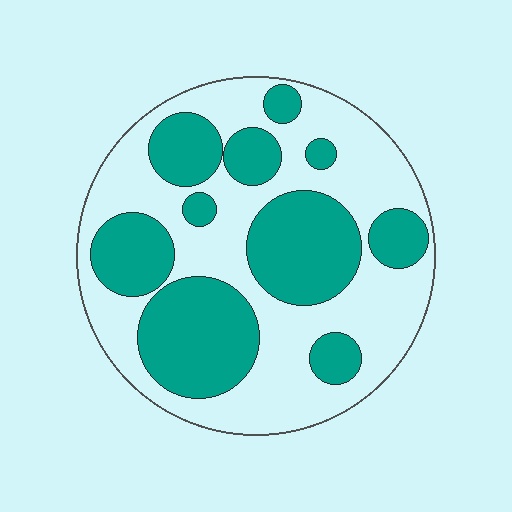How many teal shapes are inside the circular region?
10.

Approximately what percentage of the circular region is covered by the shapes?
Approximately 45%.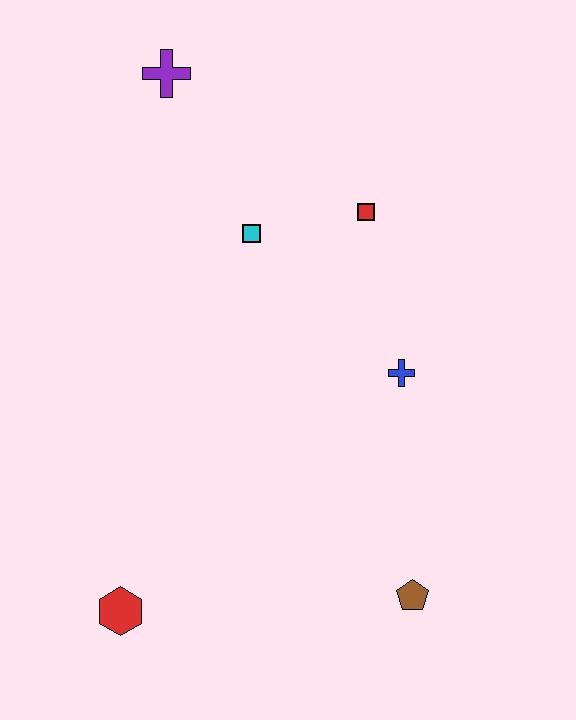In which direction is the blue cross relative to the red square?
The blue cross is below the red square.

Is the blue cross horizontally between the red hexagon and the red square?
No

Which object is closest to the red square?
The cyan square is closest to the red square.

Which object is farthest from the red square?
The red hexagon is farthest from the red square.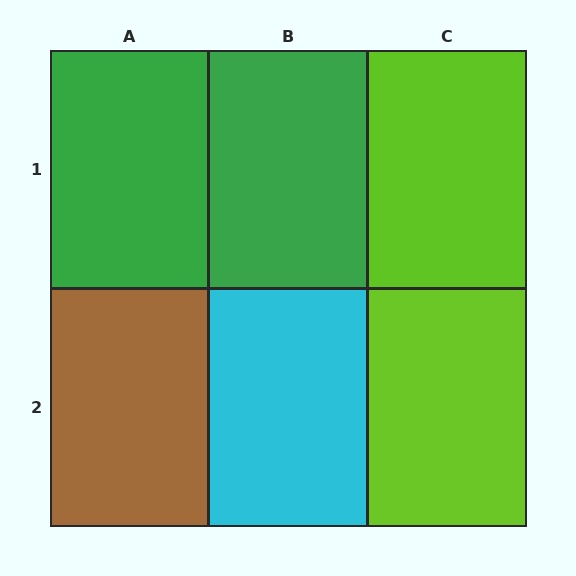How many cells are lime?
2 cells are lime.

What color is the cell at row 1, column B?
Green.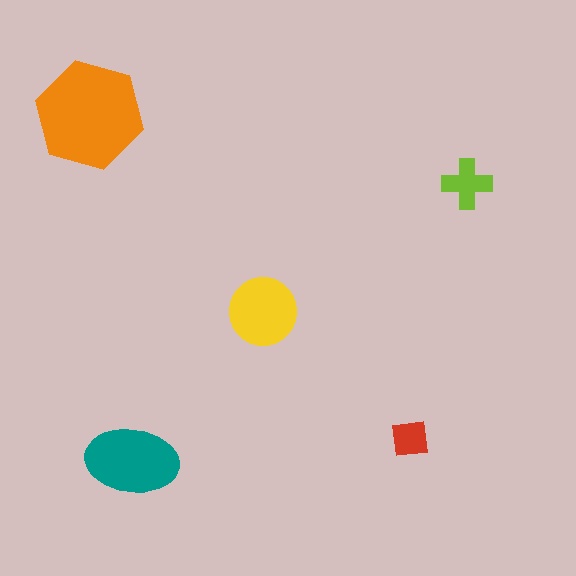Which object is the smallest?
The red square.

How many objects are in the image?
There are 5 objects in the image.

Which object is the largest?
The orange hexagon.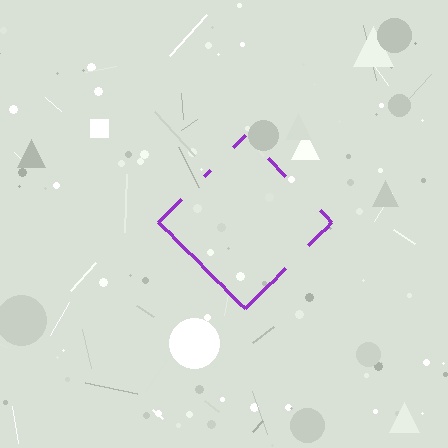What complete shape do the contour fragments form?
The contour fragments form a diamond.